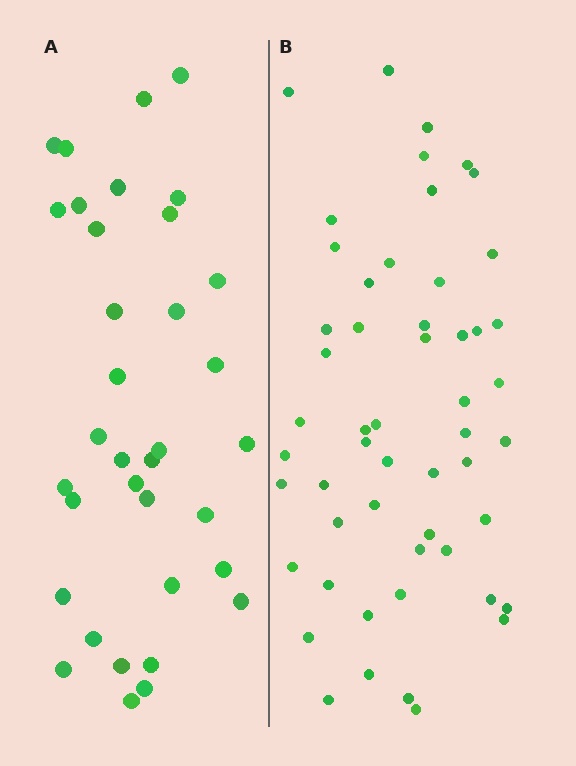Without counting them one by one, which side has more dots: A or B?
Region B (the right region) has more dots.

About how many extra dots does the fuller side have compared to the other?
Region B has approximately 20 more dots than region A.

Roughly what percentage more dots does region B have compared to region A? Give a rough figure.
About 50% more.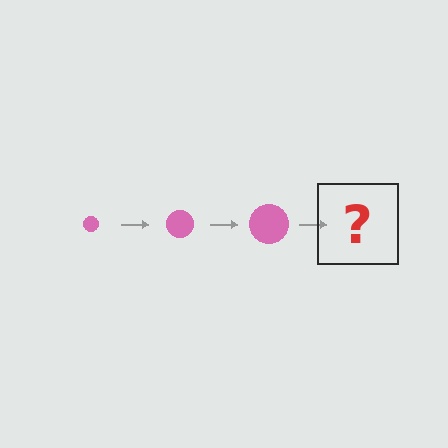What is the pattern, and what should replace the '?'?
The pattern is that the circle gets progressively larger each step. The '?' should be a pink circle, larger than the previous one.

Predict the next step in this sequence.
The next step is a pink circle, larger than the previous one.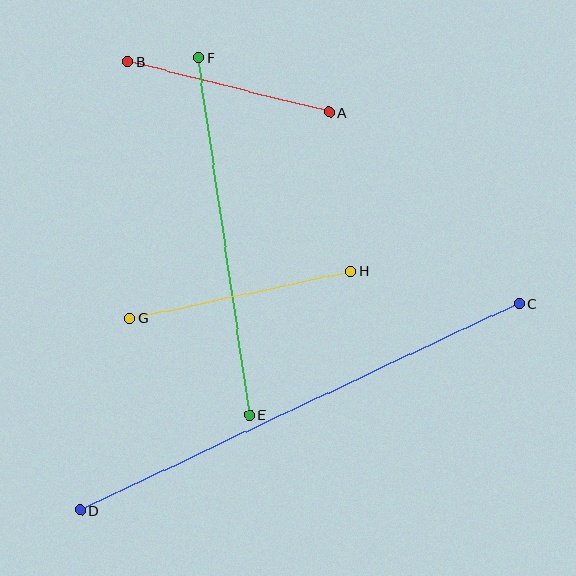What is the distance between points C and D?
The distance is approximately 485 pixels.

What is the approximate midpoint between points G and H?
The midpoint is at approximately (240, 295) pixels.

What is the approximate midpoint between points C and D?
The midpoint is at approximately (300, 407) pixels.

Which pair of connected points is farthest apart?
Points C and D are farthest apart.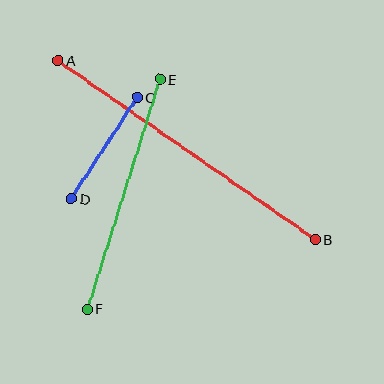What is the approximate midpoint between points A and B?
The midpoint is at approximately (187, 150) pixels.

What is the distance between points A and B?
The distance is approximately 313 pixels.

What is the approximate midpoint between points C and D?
The midpoint is at approximately (104, 148) pixels.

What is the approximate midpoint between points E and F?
The midpoint is at approximately (124, 194) pixels.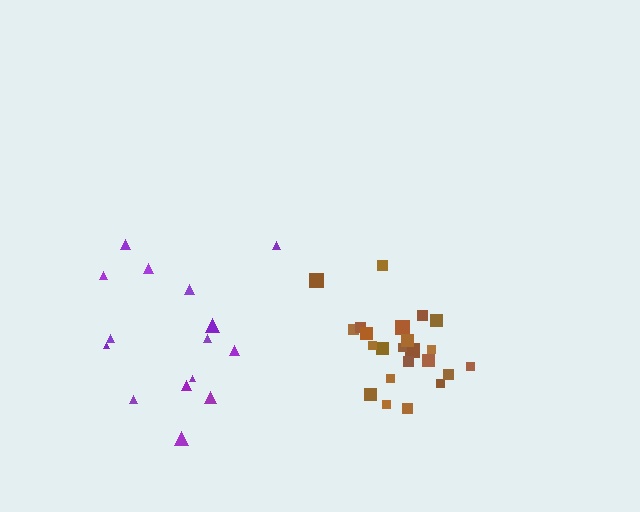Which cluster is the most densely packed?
Brown.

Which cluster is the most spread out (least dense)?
Purple.